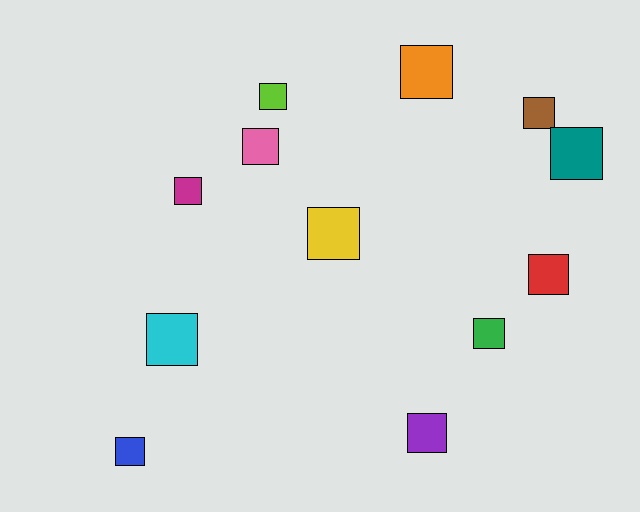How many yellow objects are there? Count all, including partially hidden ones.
There is 1 yellow object.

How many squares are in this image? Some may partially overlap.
There are 12 squares.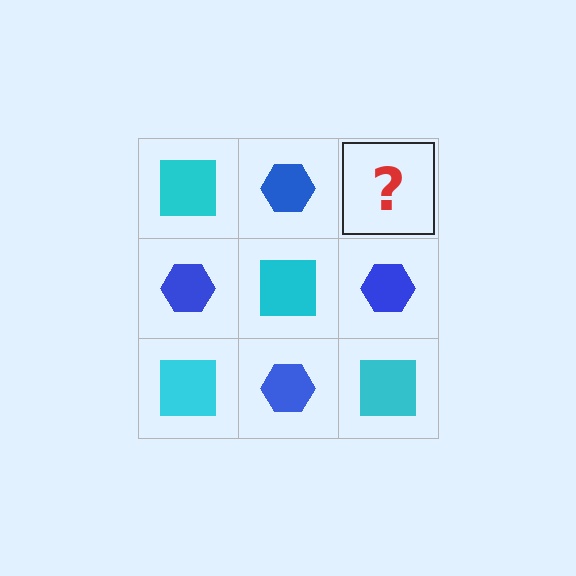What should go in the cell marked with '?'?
The missing cell should contain a cyan square.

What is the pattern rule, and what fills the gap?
The rule is that it alternates cyan square and blue hexagon in a checkerboard pattern. The gap should be filled with a cyan square.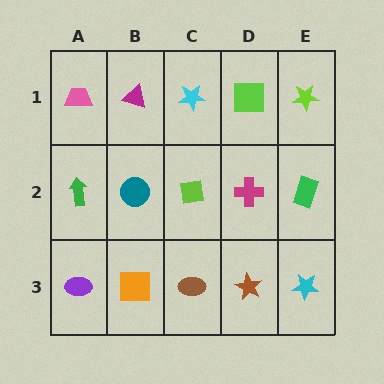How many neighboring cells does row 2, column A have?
3.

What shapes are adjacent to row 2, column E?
A lime star (row 1, column E), a cyan star (row 3, column E), a magenta cross (row 2, column D).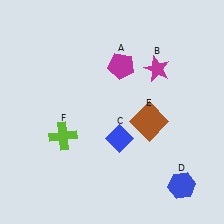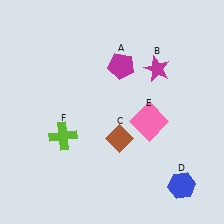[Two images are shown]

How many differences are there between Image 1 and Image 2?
There are 2 differences between the two images.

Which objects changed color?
C changed from blue to brown. E changed from brown to pink.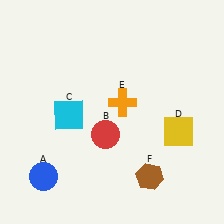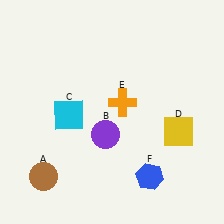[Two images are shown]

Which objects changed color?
A changed from blue to brown. B changed from red to purple. F changed from brown to blue.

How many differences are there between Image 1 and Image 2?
There are 3 differences between the two images.